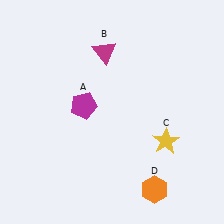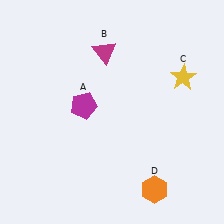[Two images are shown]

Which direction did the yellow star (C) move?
The yellow star (C) moved up.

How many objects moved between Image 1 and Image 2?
1 object moved between the two images.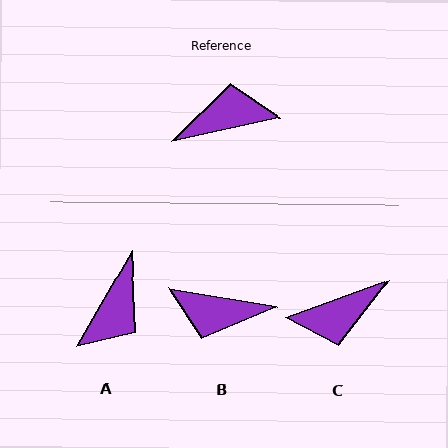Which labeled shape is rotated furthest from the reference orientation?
C, about 173 degrees away.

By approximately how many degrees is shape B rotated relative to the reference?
Approximately 158 degrees counter-clockwise.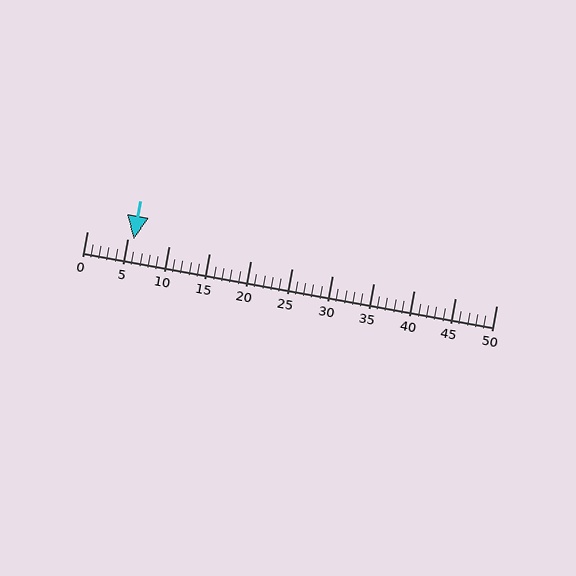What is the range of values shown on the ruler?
The ruler shows values from 0 to 50.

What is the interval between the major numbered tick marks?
The major tick marks are spaced 5 units apart.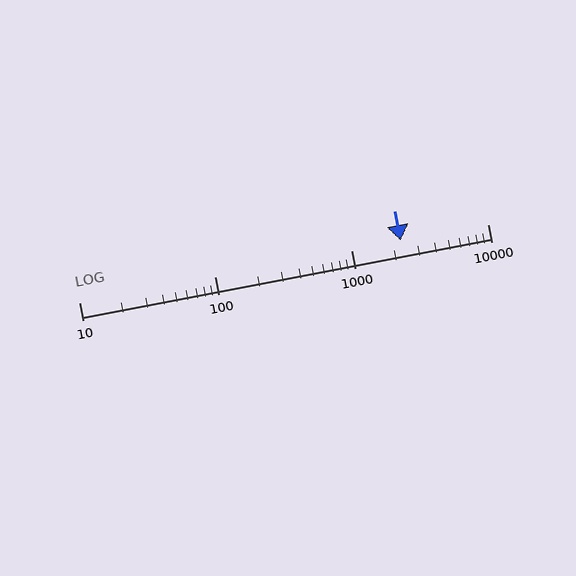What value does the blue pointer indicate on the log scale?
The pointer indicates approximately 2300.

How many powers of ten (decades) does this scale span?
The scale spans 3 decades, from 10 to 10000.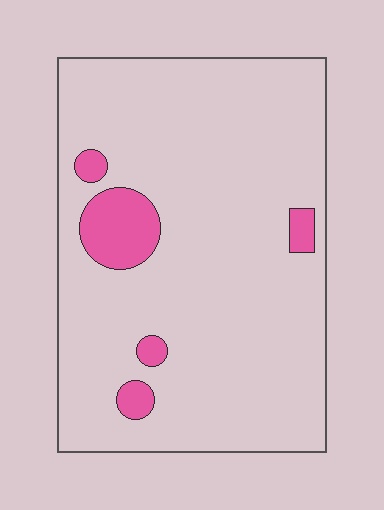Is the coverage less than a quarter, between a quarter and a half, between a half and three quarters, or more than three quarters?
Less than a quarter.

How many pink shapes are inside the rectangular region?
5.